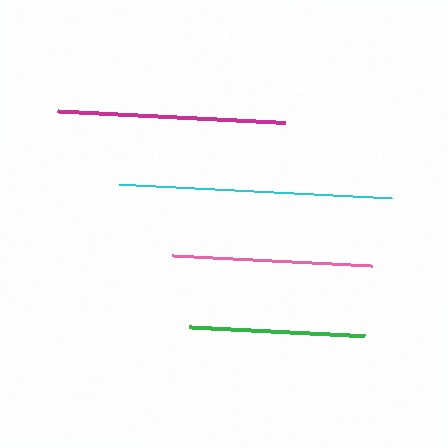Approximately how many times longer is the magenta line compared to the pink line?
The magenta line is approximately 1.1 times the length of the pink line.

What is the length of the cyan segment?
The cyan segment is approximately 272 pixels long.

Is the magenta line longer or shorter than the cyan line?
The cyan line is longer than the magenta line.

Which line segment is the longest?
The cyan line is the longest at approximately 272 pixels.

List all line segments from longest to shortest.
From longest to shortest: cyan, magenta, pink, green.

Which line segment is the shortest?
The green line is the shortest at approximately 177 pixels.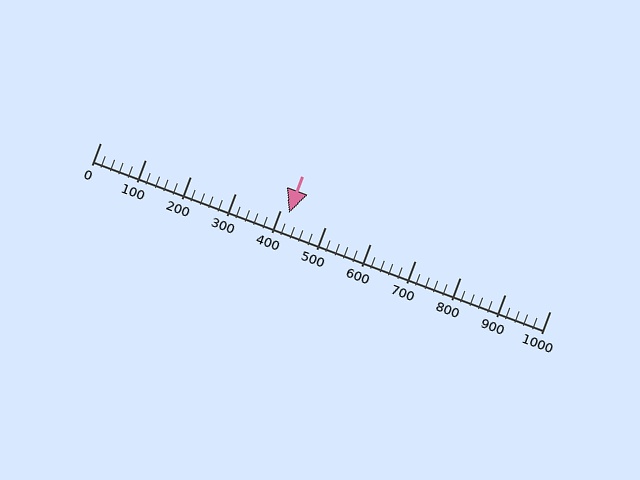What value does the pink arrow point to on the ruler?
The pink arrow points to approximately 420.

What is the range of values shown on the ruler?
The ruler shows values from 0 to 1000.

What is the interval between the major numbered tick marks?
The major tick marks are spaced 100 units apart.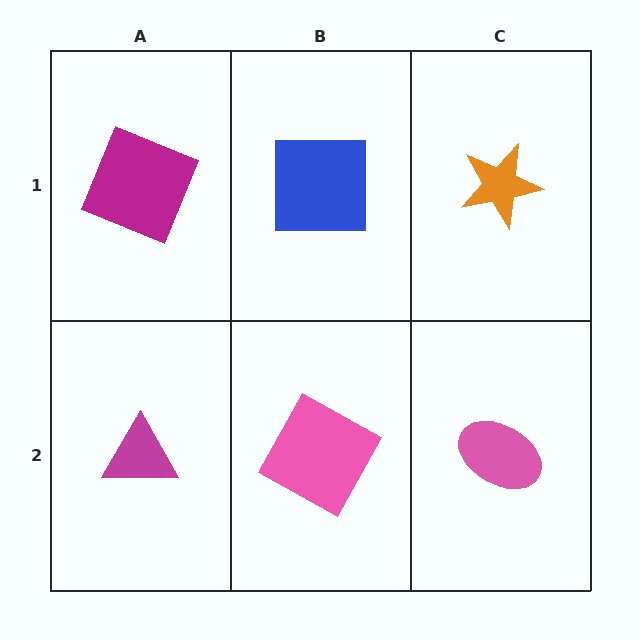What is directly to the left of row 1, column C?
A blue square.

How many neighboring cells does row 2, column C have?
2.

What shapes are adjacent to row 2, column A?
A magenta square (row 1, column A), a pink square (row 2, column B).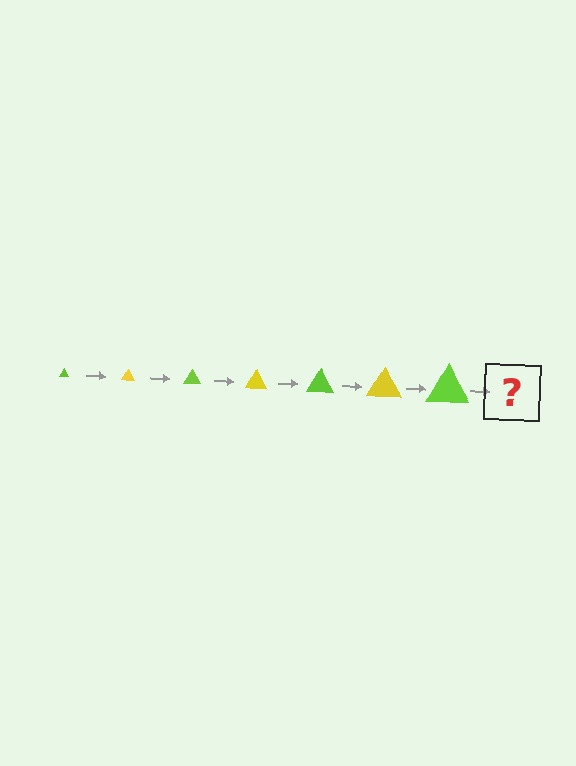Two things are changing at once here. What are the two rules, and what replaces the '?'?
The two rules are that the triangle grows larger each step and the color cycles through lime and yellow. The '?' should be a yellow triangle, larger than the previous one.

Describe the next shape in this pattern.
It should be a yellow triangle, larger than the previous one.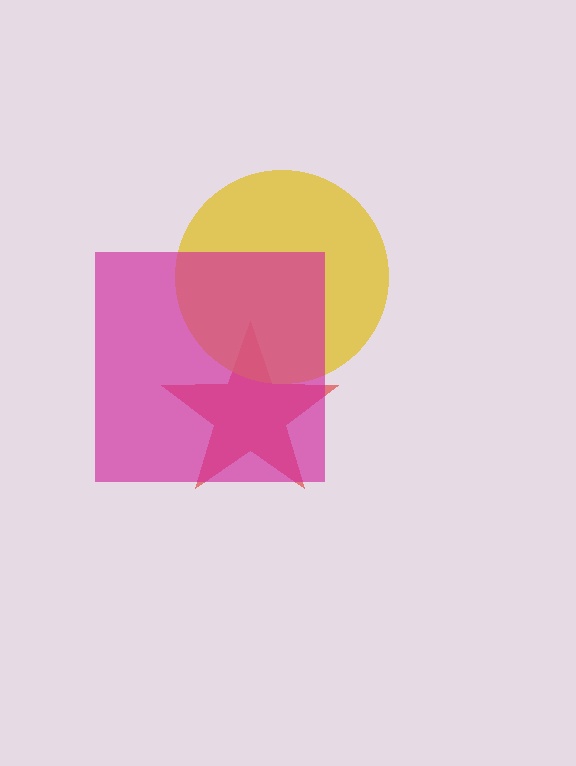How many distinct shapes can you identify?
There are 3 distinct shapes: a red star, a yellow circle, a magenta square.